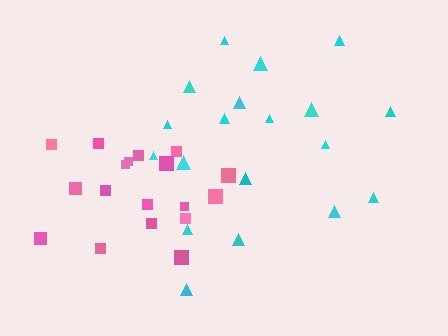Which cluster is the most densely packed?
Pink.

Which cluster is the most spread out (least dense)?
Cyan.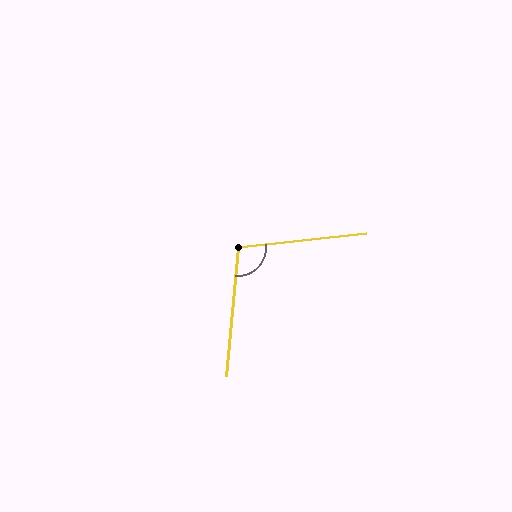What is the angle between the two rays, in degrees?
Approximately 101 degrees.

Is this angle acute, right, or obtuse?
It is obtuse.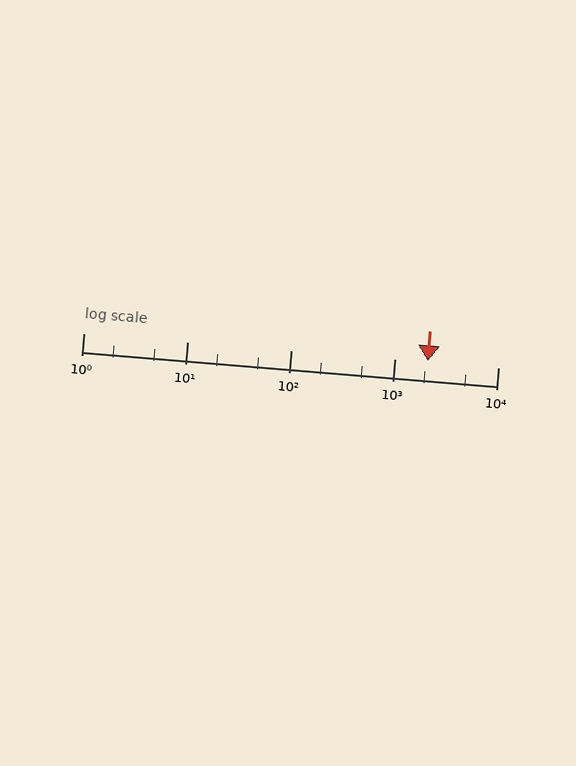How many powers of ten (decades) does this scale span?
The scale spans 4 decades, from 1 to 10000.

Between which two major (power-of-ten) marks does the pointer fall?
The pointer is between 1000 and 10000.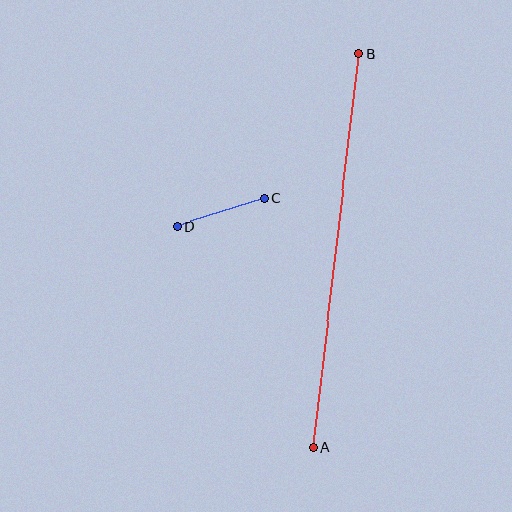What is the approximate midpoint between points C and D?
The midpoint is at approximately (220, 212) pixels.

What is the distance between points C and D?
The distance is approximately 91 pixels.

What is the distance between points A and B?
The distance is approximately 396 pixels.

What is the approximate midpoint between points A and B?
The midpoint is at approximately (336, 251) pixels.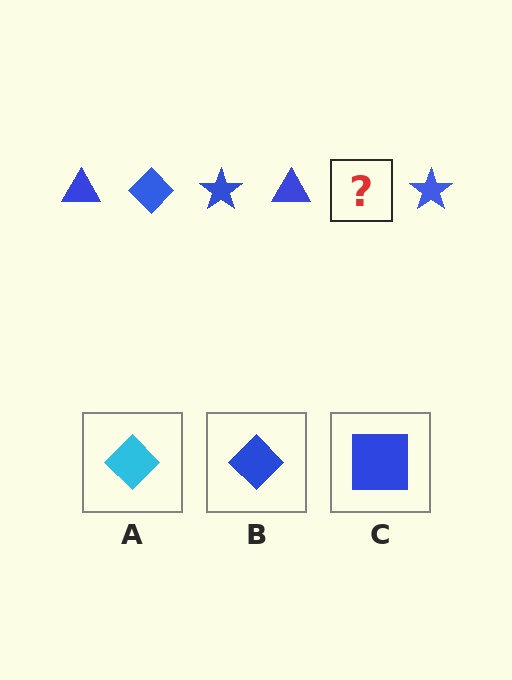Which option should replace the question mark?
Option B.